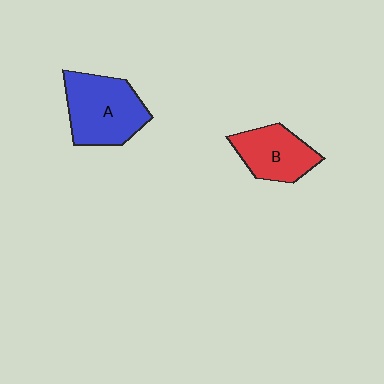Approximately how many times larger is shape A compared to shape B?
Approximately 1.4 times.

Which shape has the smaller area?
Shape B (red).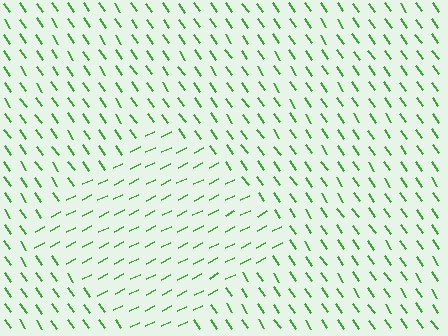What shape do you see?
I see a diamond.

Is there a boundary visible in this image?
Yes, there is a texture boundary formed by a change in line orientation.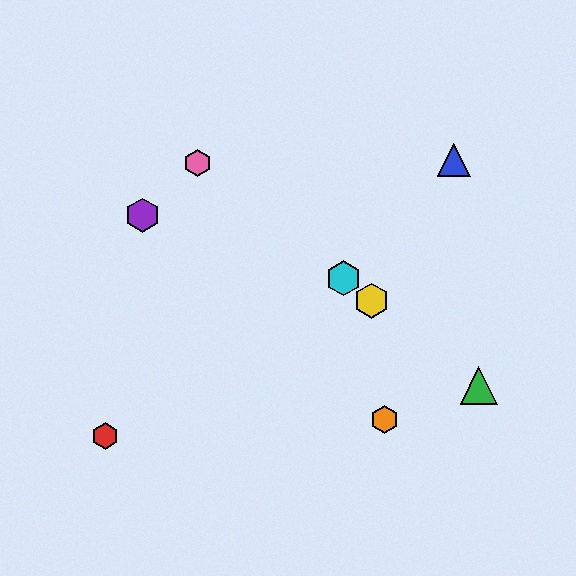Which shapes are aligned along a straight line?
The green triangle, the yellow hexagon, the cyan hexagon, the pink hexagon are aligned along a straight line.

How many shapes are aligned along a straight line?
4 shapes (the green triangle, the yellow hexagon, the cyan hexagon, the pink hexagon) are aligned along a straight line.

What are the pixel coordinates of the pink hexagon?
The pink hexagon is at (198, 163).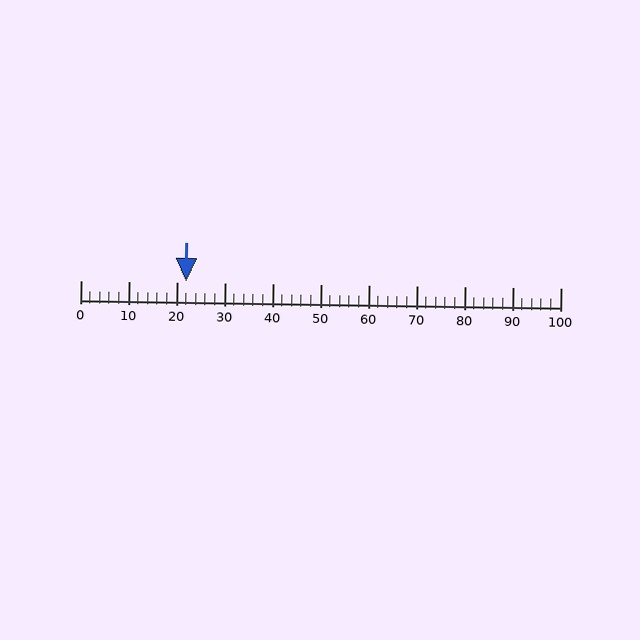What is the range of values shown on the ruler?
The ruler shows values from 0 to 100.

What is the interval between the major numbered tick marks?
The major tick marks are spaced 10 units apart.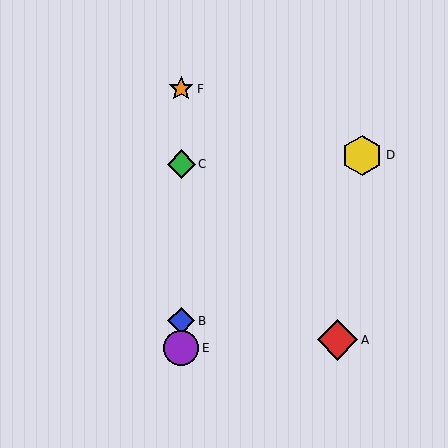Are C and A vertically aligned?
No, C is at x≈181 and A is at x≈338.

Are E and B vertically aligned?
Yes, both are at x≈181.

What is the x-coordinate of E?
Object E is at x≈181.